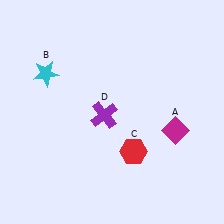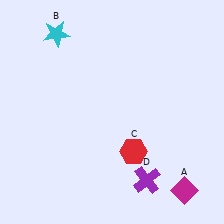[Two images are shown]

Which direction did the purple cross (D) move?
The purple cross (D) moved down.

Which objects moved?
The objects that moved are: the magenta diamond (A), the cyan star (B), the purple cross (D).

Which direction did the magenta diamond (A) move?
The magenta diamond (A) moved down.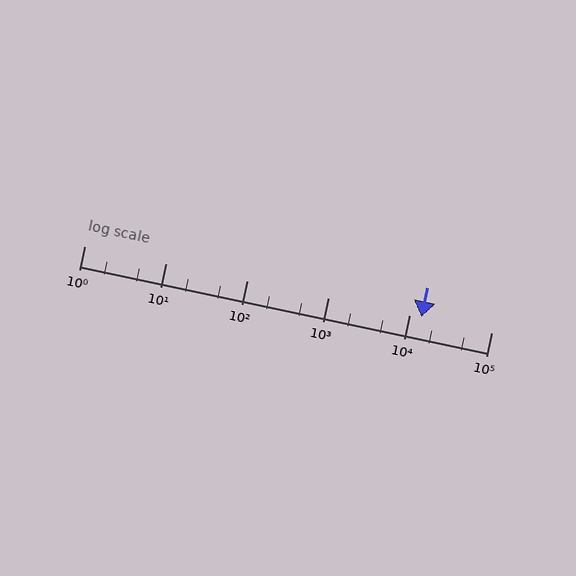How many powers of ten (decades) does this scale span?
The scale spans 5 decades, from 1 to 100000.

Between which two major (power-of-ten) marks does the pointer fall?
The pointer is between 10000 and 100000.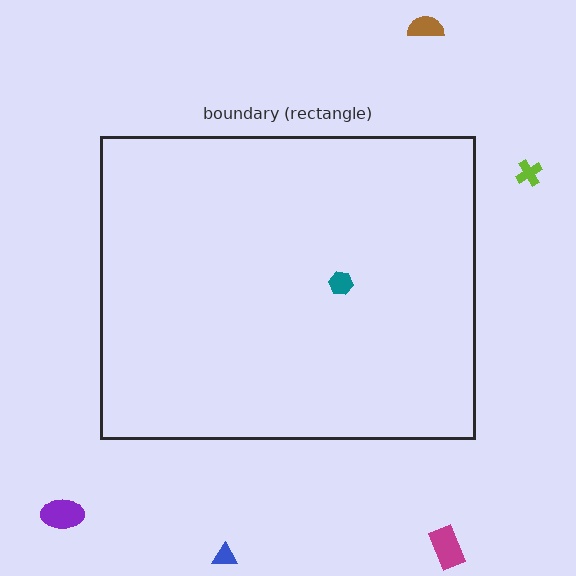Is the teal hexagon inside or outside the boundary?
Inside.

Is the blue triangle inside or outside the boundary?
Outside.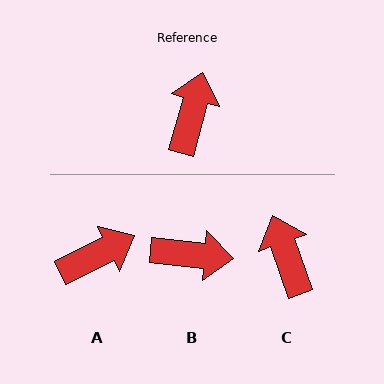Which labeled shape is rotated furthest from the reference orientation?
B, about 80 degrees away.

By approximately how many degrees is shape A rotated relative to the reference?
Approximately 48 degrees clockwise.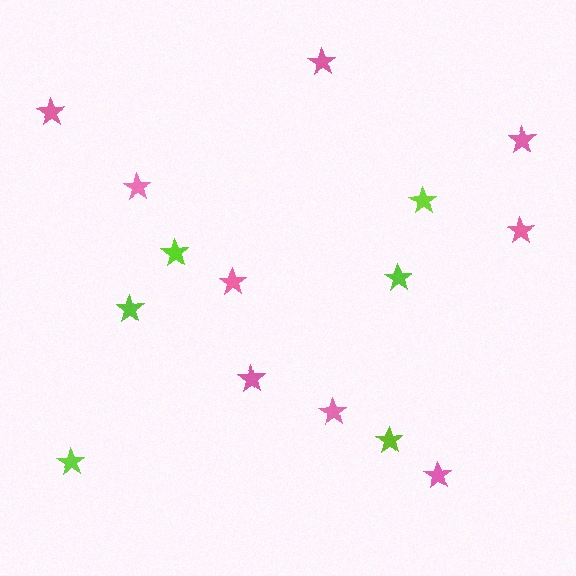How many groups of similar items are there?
There are 2 groups: one group of pink stars (9) and one group of lime stars (6).